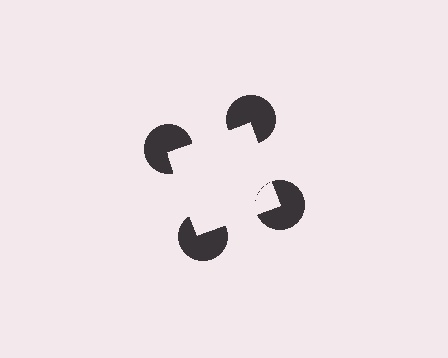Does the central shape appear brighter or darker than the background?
It typically appears slightly brighter than the background, even though no actual brightness change is drawn.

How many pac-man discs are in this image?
There are 4 — one at each vertex of the illusory square.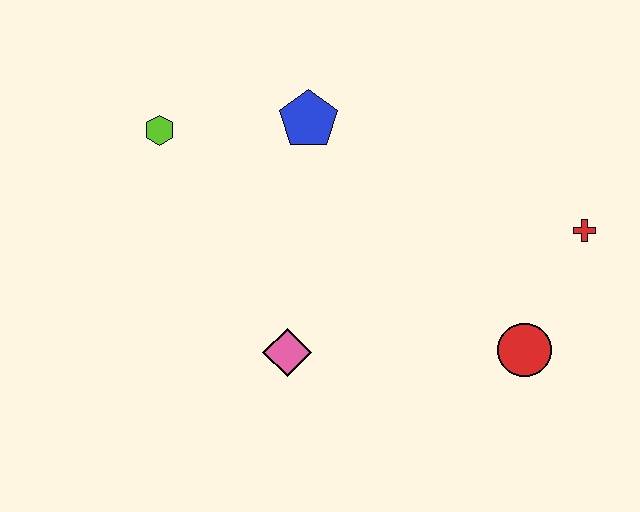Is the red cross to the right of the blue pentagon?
Yes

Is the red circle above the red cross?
No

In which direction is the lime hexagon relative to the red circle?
The lime hexagon is to the left of the red circle.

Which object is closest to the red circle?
The red cross is closest to the red circle.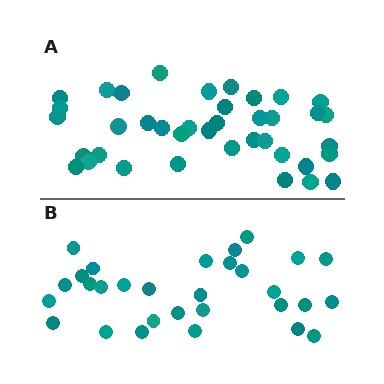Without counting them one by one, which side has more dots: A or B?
Region A (the top region) has more dots.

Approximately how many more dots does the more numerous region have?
Region A has roughly 8 or so more dots than region B.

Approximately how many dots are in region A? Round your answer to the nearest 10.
About 40 dots. (The exact count is 39, which rounds to 40.)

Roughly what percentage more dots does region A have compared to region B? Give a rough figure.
About 30% more.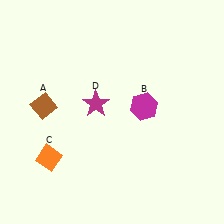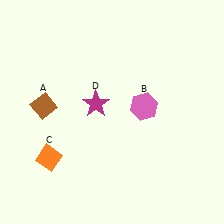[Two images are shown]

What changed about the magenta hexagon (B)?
In Image 1, B is magenta. In Image 2, it changed to pink.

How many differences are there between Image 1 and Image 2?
There is 1 difference between the two images.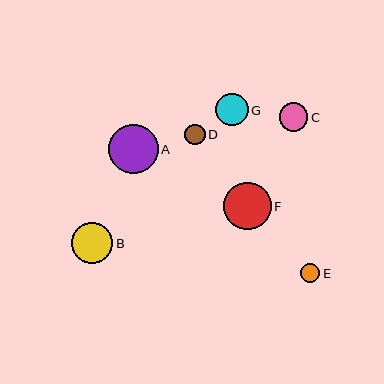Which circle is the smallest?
Circle E is the smallest with a size of approximately 20 pixels.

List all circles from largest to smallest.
From largest to smallest: A, F, B, G, C, D, E.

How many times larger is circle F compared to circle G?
Circle F is approximately 1.5 times the size of circle G.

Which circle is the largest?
Circle A is the largest with a size of approximately 50 pixels.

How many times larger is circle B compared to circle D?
Circle B is approximately 2.0 times the size of circle D.